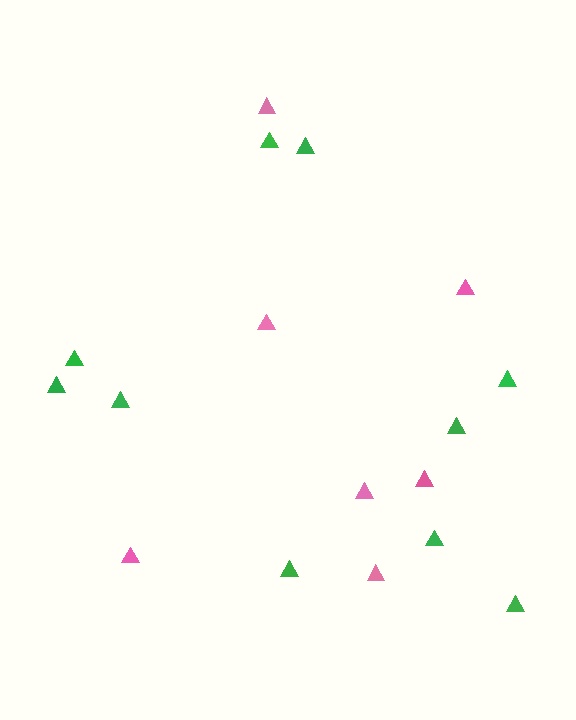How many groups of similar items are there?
There are 2 groups: one group of green triangles (10) and one group of pink triangles (7).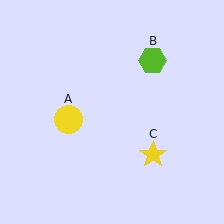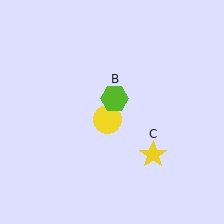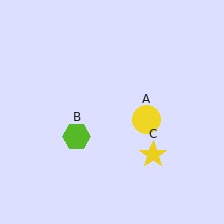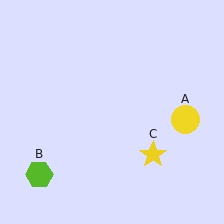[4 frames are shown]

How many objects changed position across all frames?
2 objects changed position: yellow circle (object A), lime hexagon (object B).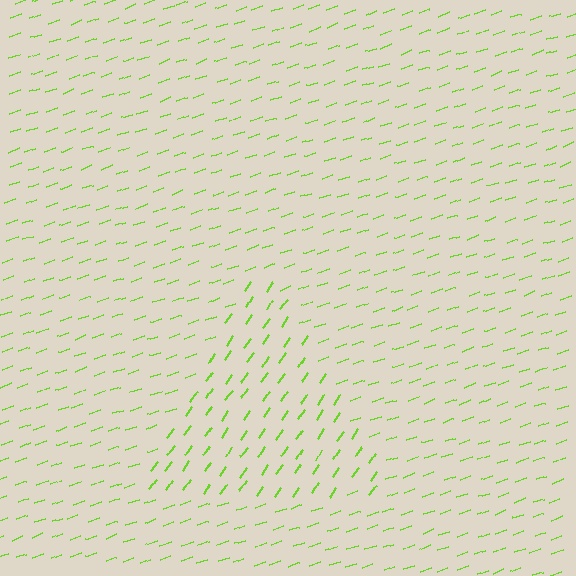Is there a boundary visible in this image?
Yes, there is a texture boundary formed by a change in line orientation.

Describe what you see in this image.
The image is filled with small lime line segments. A triangle region in the image has lines oriented differently from the surrounding lines, creating a visible texture boundary.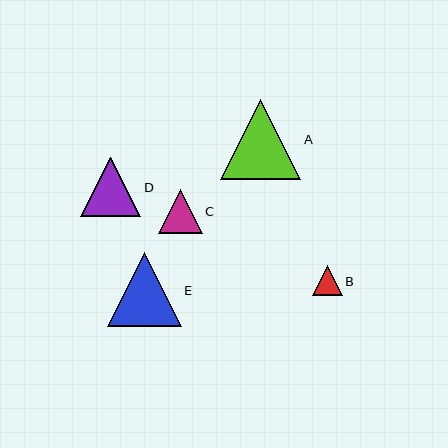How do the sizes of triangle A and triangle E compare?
Triangle A and triangle E are approximately the same size.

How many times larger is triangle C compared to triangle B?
Triangle C is approximately 1.5 times the size of triangle B.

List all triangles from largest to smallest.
From largest to smallest: A, E, D, C, B.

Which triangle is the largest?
Triangle A is the largest with a size of approximately 80 pixels.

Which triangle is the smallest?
Triangle B is the smallest with a size of approximately 30 pixels.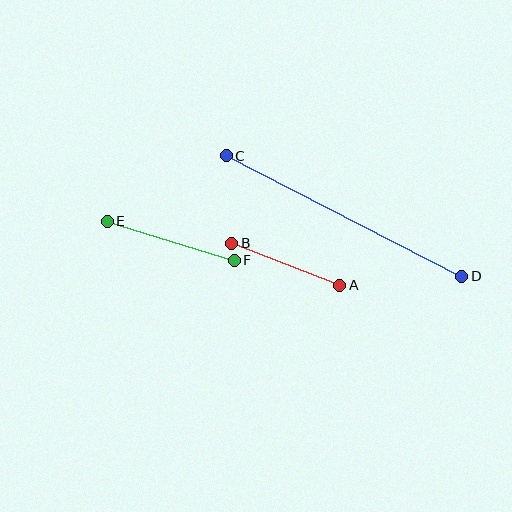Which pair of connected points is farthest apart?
Points C and D are farthest apart.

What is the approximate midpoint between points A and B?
The midpoint is at approximately (286, 264) pixels.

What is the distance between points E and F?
The distance is approximately 133 pixels.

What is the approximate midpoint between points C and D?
The midpoint is at approximately (344, 216) pixels.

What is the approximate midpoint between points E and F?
The midpoint is at approximately (171, 241) pixels.